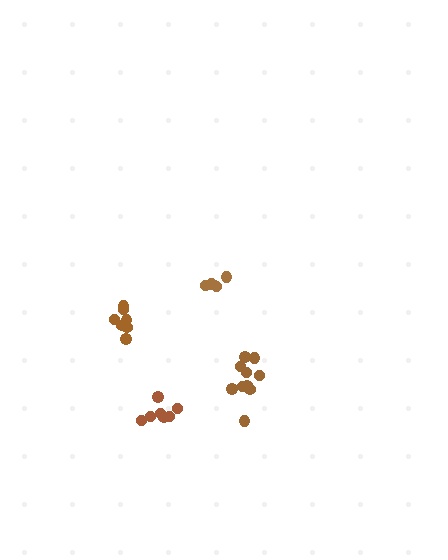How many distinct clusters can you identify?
There are 4 distinct clusters.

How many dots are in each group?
Group 1: 10 dots, Group 2: 7 dots, Group 3: 5 dots, Group 4: 8 dots (30 total).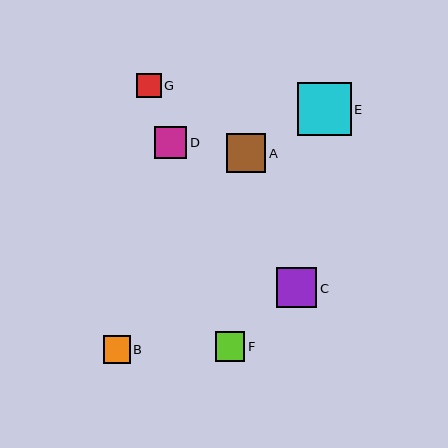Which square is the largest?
Square E is the largest with a size of approximately 54 pixels.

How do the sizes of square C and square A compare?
Square C and square A are approximately the same size.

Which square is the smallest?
Square G is the smallest with a size of approximately 24 pixels.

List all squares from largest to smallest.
From largest to smallest: E, C, A, D, F, B, G.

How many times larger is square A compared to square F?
Square A is approximately 1.3 times the size of square F.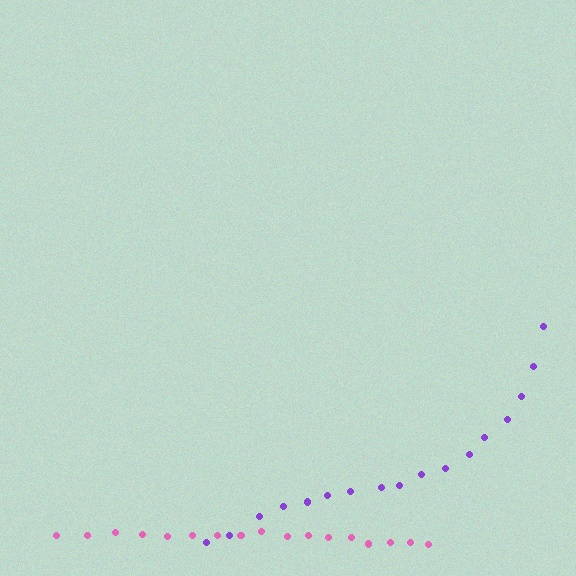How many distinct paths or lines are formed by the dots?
There are 2 distinct paths.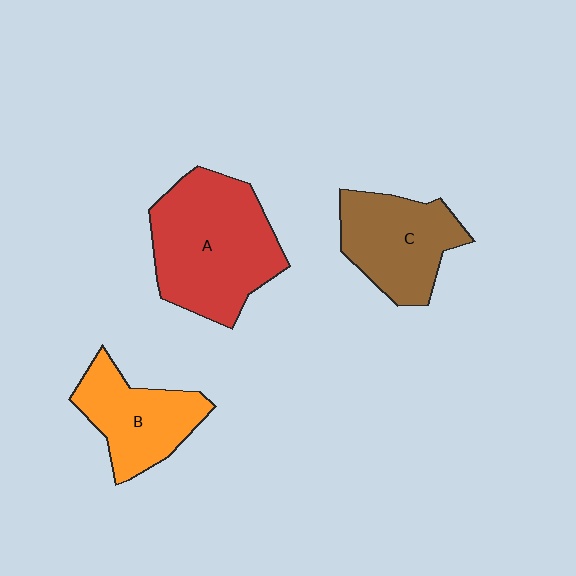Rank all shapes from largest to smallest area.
From largest to smallest: A (red), C (brown), B (orange).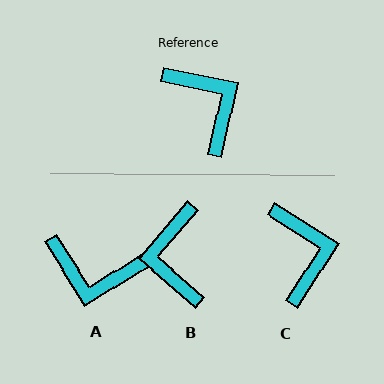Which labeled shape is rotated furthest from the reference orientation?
B, about 151 degrees away.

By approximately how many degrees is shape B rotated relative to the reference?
Approximately 151 degrees counter-clockwise.